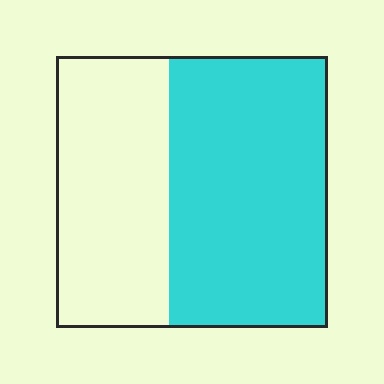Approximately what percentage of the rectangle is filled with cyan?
Approximately 60%.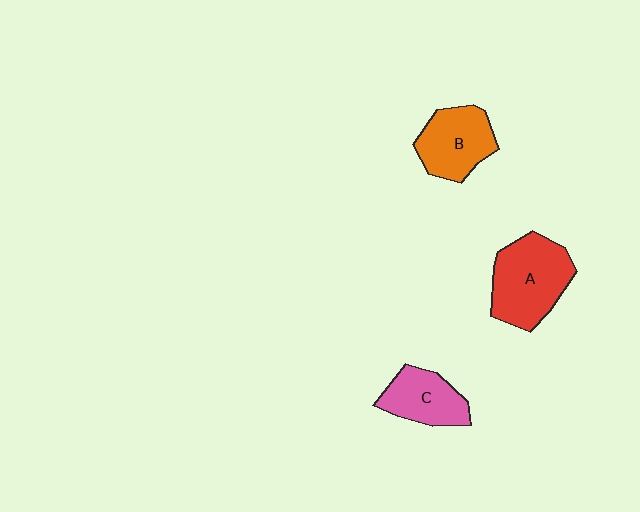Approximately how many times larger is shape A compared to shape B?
Approximately 1.3 times.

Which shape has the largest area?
Shape A (red).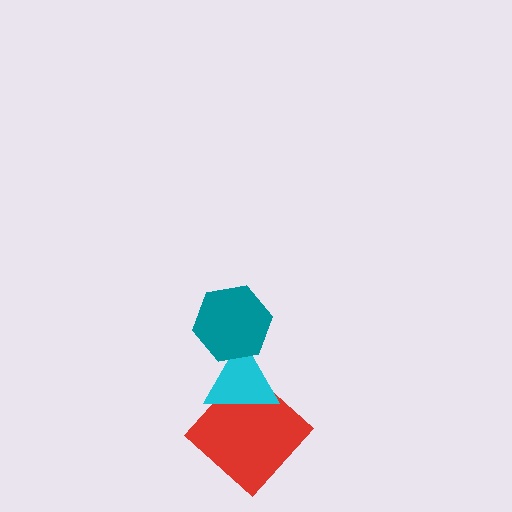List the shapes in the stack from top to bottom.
From top to bottom: the teal hexagon, the cyan triangle, the red diamond.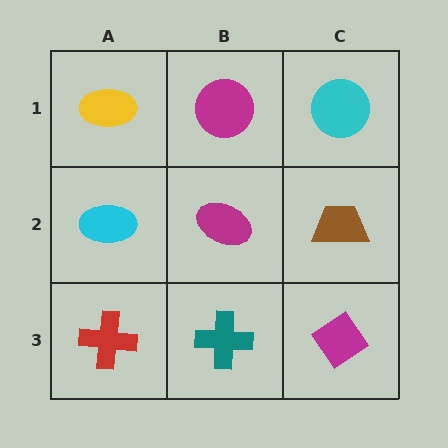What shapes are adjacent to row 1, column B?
A magenta ellipse (row 2, column B), a yellow ellipse (row 1, column A), a cyan circle (row 1, column C).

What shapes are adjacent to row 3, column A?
A cyan ellipse (row 2, column A), a teal cross (row 3, column B).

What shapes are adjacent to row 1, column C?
A brown trapezoid (row 2, column C), a magenta circle (row 1, column B).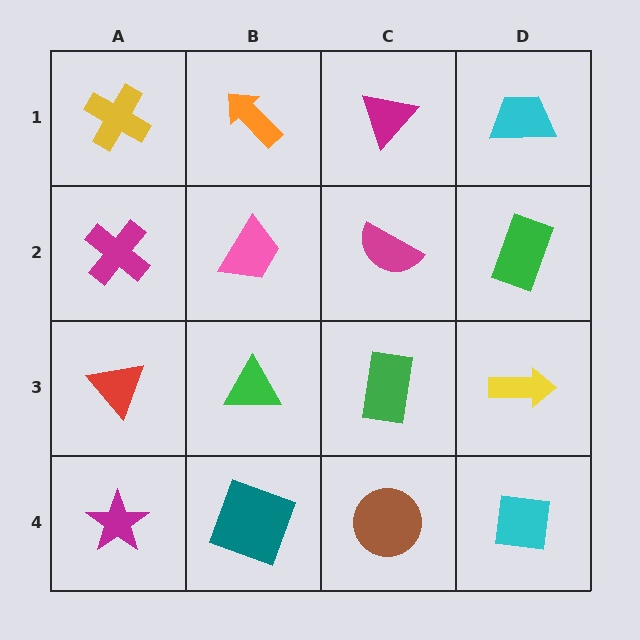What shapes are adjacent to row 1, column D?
A green rectangle (row 2, column D), a magenta triangle (row 1, column C).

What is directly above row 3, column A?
A magenta cross.